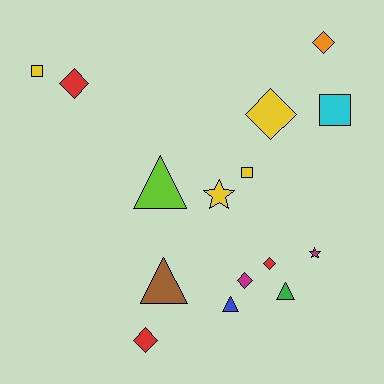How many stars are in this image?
There are 2 stars.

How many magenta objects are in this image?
There are 2 magenta objects.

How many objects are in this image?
There are 15 objects.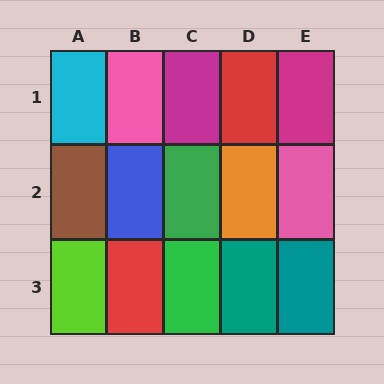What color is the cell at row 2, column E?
Pink.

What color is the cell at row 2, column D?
Orange.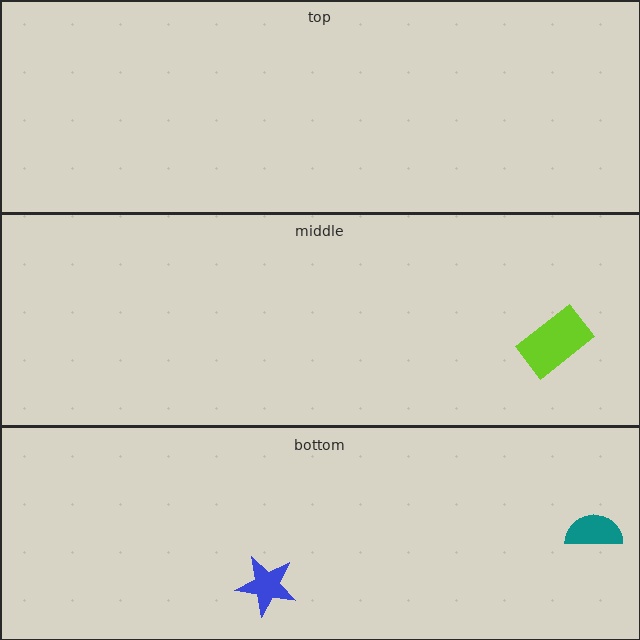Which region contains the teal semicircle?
The bottom region.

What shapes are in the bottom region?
The teal semicircle, the blue star.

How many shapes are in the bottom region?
2.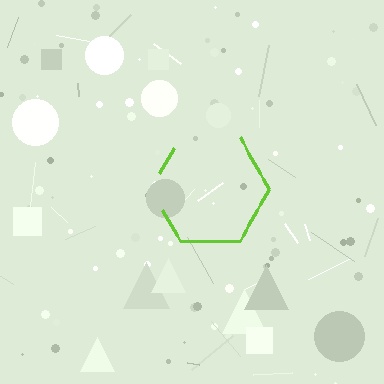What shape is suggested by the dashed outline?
The dashed outline suggests a hexagon.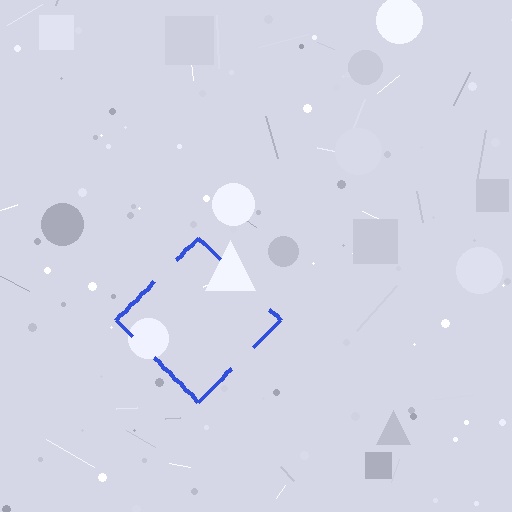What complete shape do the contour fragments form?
The contour fragments form a diamond.